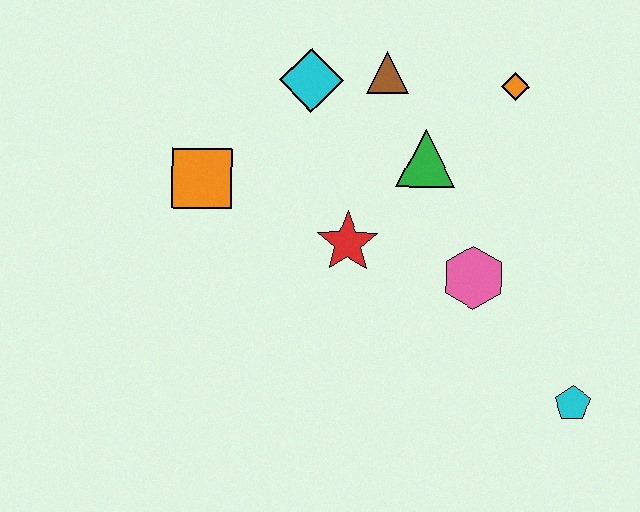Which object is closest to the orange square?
The cyan diamond is closest to the orange square.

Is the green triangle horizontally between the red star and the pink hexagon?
Yes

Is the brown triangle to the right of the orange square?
Yes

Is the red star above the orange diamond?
No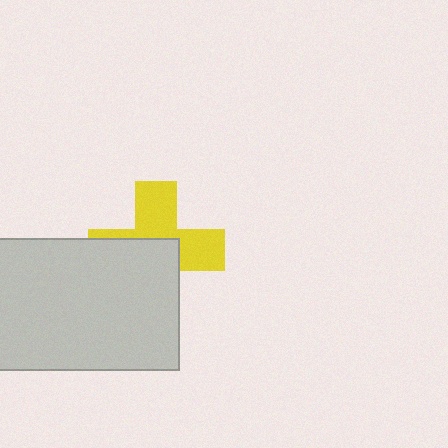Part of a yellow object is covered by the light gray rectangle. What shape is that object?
It is a cross.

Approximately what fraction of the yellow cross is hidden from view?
Roughly 52% of the yellow cross is hidden behind the light gray rectangle.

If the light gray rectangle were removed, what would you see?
You would see the complete yellow cross.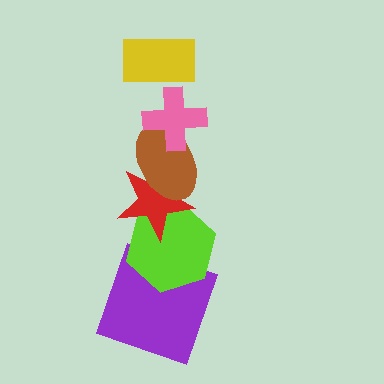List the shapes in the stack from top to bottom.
From top to bottom: the yellow rectangle, the pink cross, the brown ellipse, the red star, the lime hexagon, the purple square.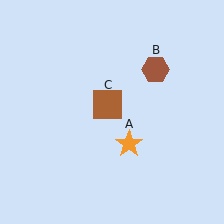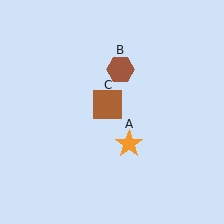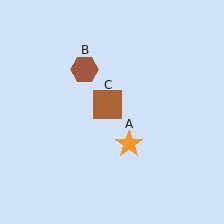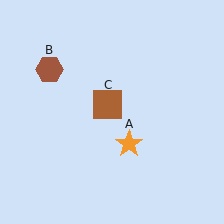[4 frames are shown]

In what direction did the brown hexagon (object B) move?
The brown hexagon (object B) moved left.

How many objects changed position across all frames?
1 object changed position: brown hexagon (object B).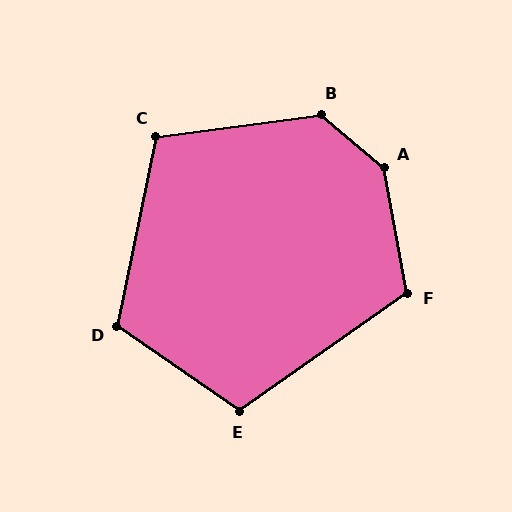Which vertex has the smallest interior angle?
C, at approximately 109 degrees.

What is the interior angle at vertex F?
Approximately 115 degrees (obtuse).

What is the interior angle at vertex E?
Approximately 110 degrees (obtuse).